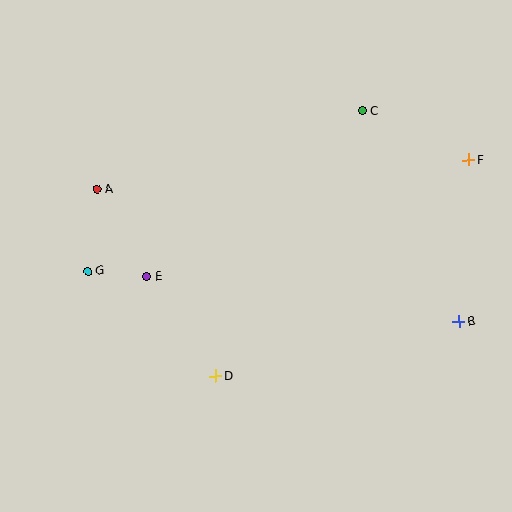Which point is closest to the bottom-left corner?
Point D is closest to the bottom-left corner.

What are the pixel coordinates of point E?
Point E is at (146, 277).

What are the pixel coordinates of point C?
Point C is at (362, 111).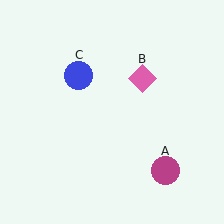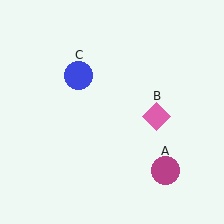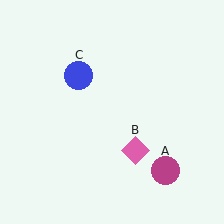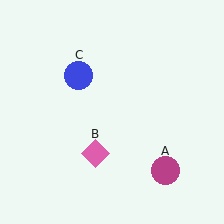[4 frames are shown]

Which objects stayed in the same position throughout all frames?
Magenta circle (object A) and blue circle (object C) remained stationary.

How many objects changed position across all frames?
1 object changed position: pink diamond (object B).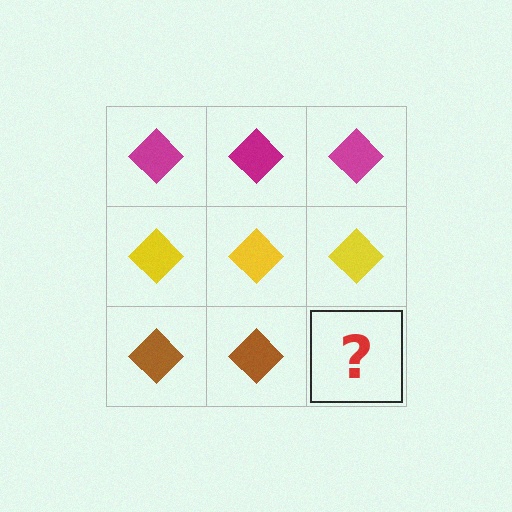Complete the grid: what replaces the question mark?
The question mark should be replaced with a brown diamond.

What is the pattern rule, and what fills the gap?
The rule is that each row has a consistent color. The gap should be filled with a brown diamond.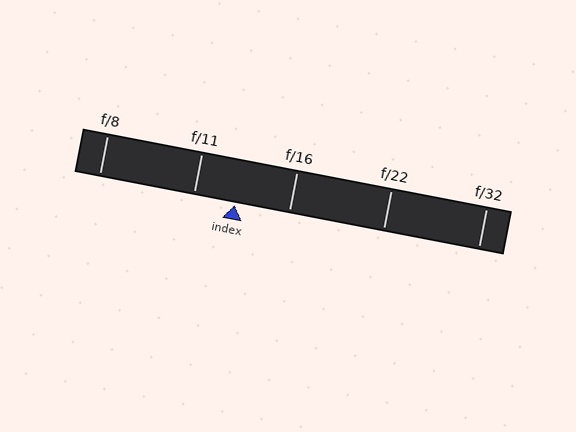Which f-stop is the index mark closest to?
The index mark is closest to f/11.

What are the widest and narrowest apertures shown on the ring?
The widest aperture shown is f/8 and the narrowest is f/32.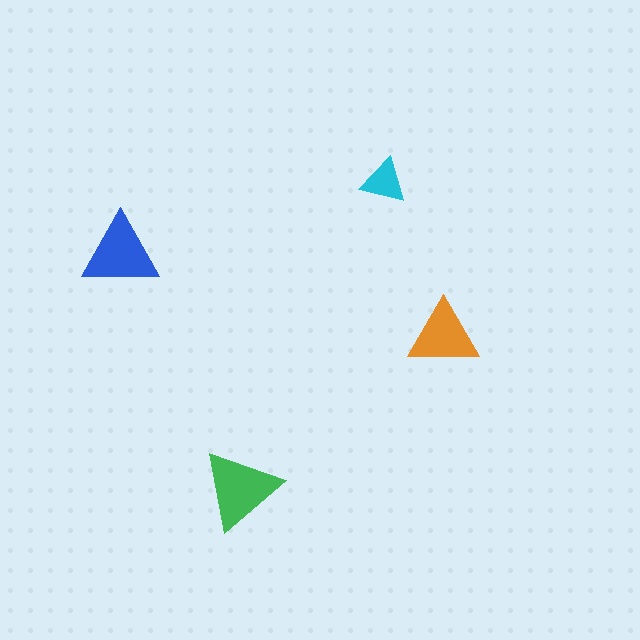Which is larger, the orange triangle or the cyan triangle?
The orange one.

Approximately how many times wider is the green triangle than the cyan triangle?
About 1.5 times wider.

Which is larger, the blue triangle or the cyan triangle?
The blue one.